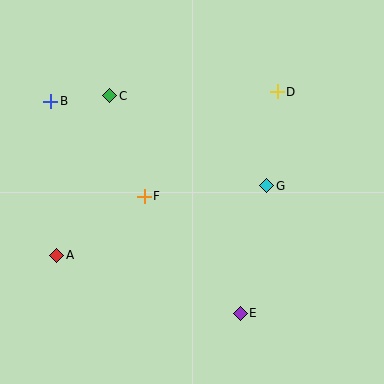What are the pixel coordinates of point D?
Point D is at (277, 92).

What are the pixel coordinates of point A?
Point A is at (57, 255).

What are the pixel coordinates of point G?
Point G is at (267, 186).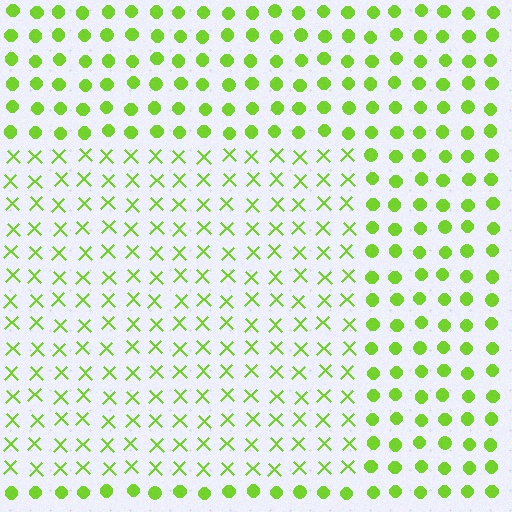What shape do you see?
I see a rectangle.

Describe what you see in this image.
The image is filled with small lime elements arranged in a uniform grid. A rectangle-shaped region contains X marks, while the surrounding area contains circles. The boundary is defined purely by the change in element shape.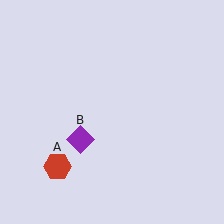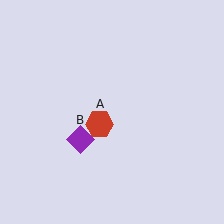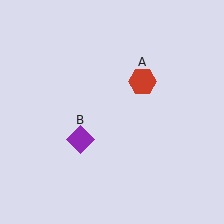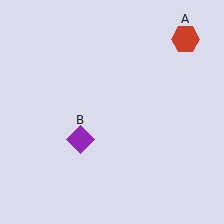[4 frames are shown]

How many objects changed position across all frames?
1 object changed position: red hexagon (object A).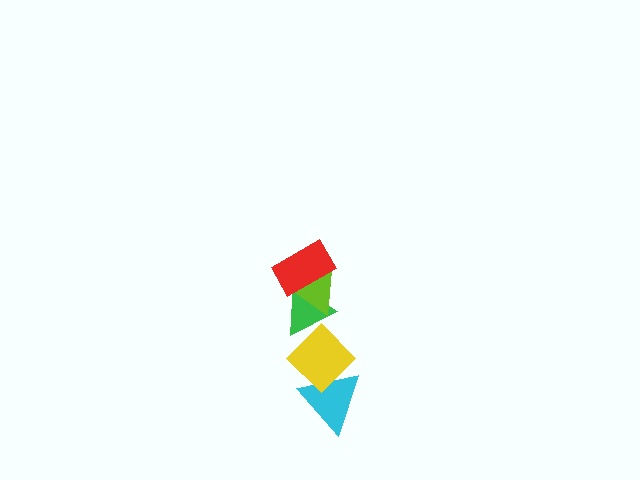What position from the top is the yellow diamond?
The yellow diamond is 4th from the top.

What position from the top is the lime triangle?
The lime triangle is 2nd from the top.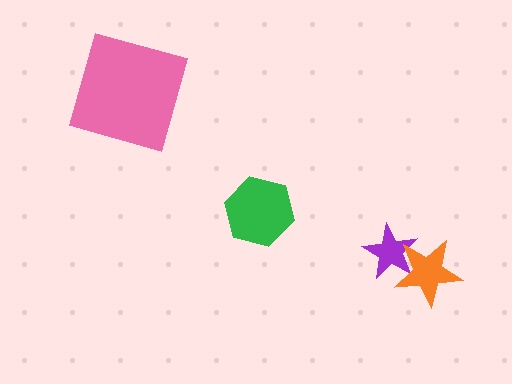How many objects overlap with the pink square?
0 objects overlap with the pink square.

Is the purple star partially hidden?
Yes, it is partially covered by another shape.